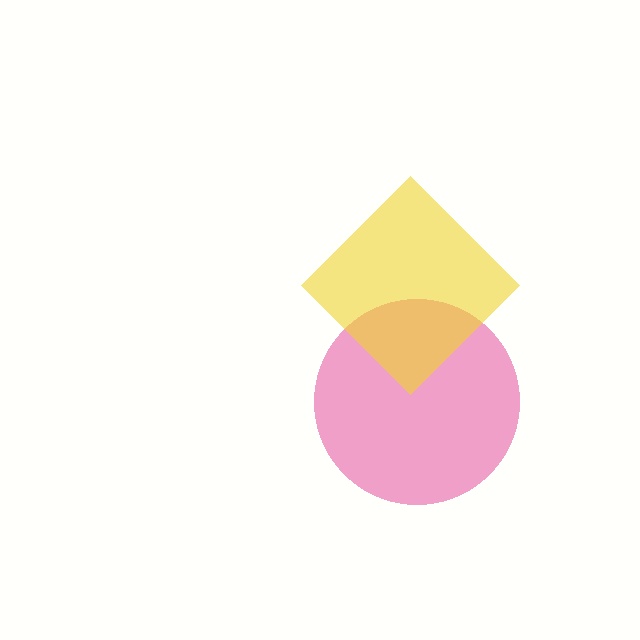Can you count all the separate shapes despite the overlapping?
Yes, there are 2 separate shapes.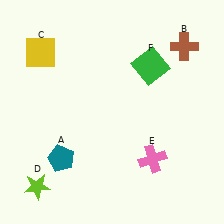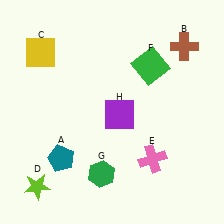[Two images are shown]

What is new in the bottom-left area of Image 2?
A green hexagon (G) was added in the bottom-left area of Image 2.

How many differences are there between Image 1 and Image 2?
There are 2 differences between the two images.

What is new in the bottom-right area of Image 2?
A purple square (H) was added in the bottom-right area of Image 2.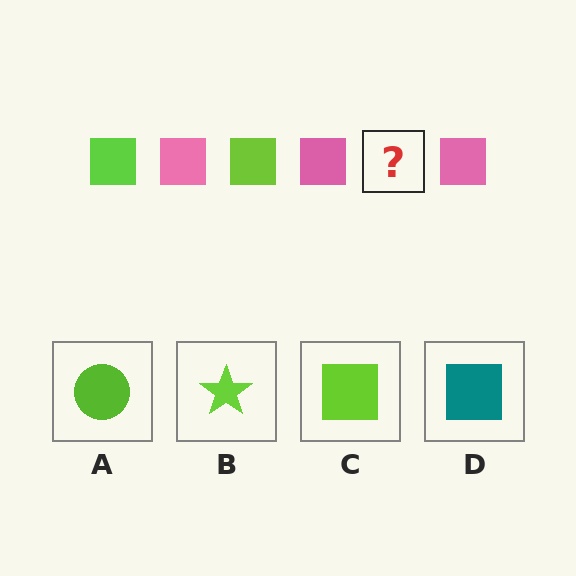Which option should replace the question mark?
Option C.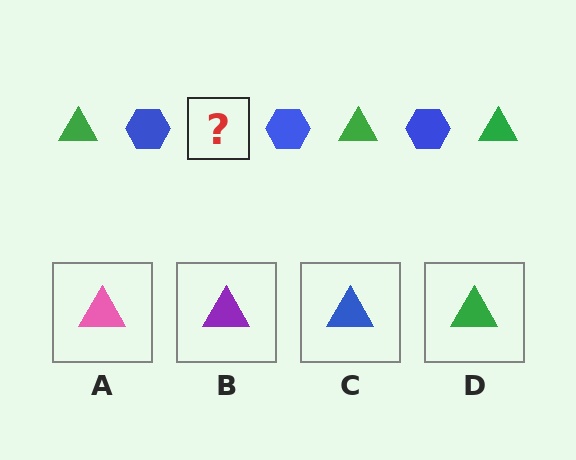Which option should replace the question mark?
Option D.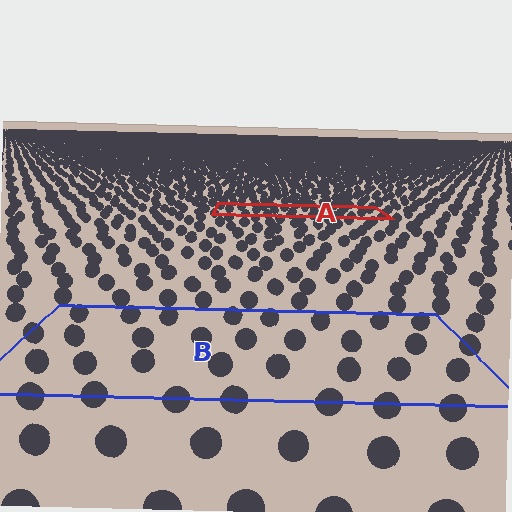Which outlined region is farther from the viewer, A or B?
Region A is farther from the viewer — the texture elements inside it appear smaller and more densely packed.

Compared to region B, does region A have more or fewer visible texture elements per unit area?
Region A has more texture elements per unit area — they are packed more densely because it is farther away.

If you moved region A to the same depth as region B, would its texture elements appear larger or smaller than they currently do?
They would appear larger. At a closer depth, the same texture elements are projected at a bigger on-screen size.